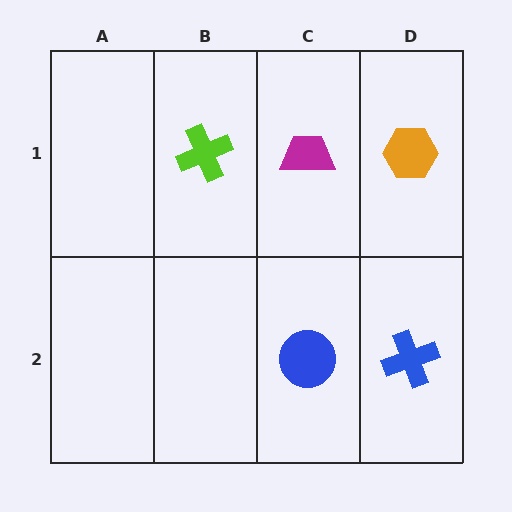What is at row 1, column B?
A lime cross.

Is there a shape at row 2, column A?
No, that cell is empty.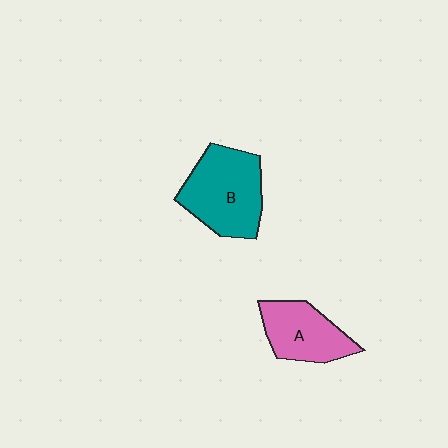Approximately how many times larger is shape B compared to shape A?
Approximately 1.4 times.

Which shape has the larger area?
Shape B (teal).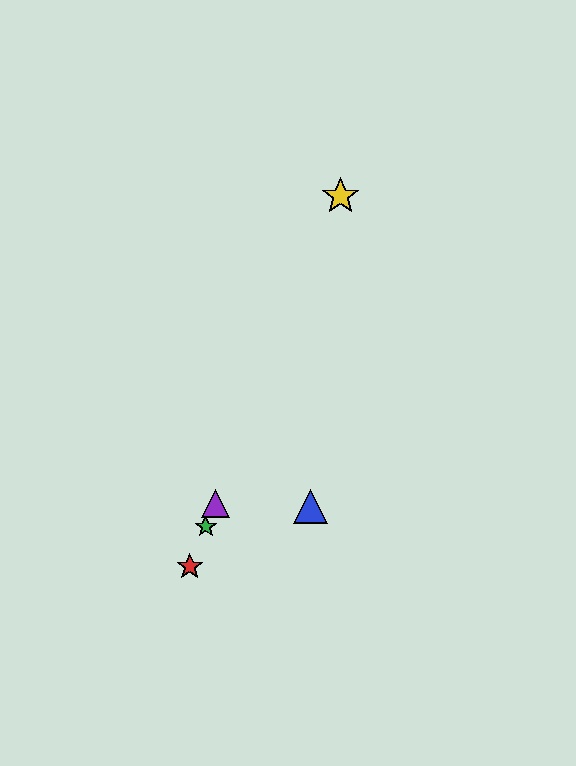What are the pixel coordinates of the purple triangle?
The purple triangle is at (215, 503).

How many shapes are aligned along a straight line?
4 shapes (the red star, the green star, the yellow star, the purple triangle) are aligned along a straight line.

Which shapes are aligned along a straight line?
The red star, the green star, the yellow star, the purple triangle are aligned along a straight line.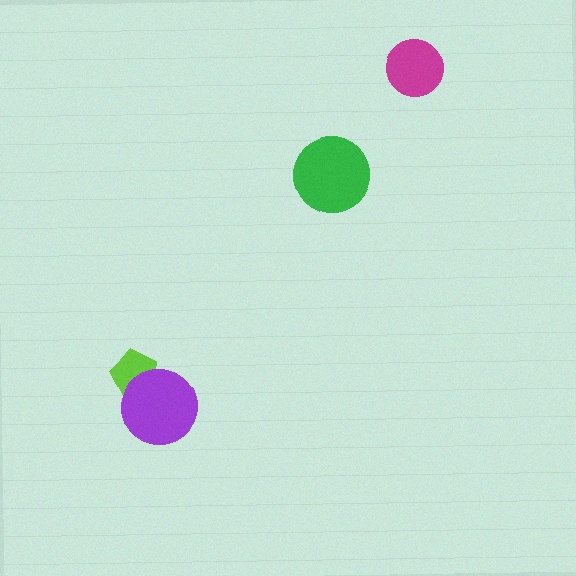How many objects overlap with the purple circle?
1 object overlaps with the purple circle.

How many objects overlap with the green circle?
0 objects overlap with the green circle.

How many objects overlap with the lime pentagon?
1 object overlaps with the lime pentagon.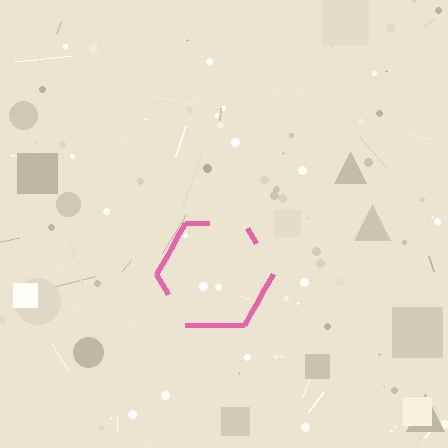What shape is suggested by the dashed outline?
The dashed outline suggests a hexagon.